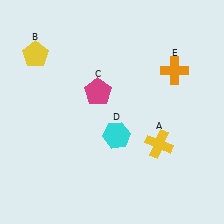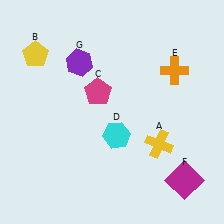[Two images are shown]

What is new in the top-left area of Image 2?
A purple hexagon (G) was added in the top-left area of Image 2.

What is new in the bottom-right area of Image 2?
A magenta square (F) was added in the bottom-right area of Image 2.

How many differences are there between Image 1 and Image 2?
There are 2 differences between the two images.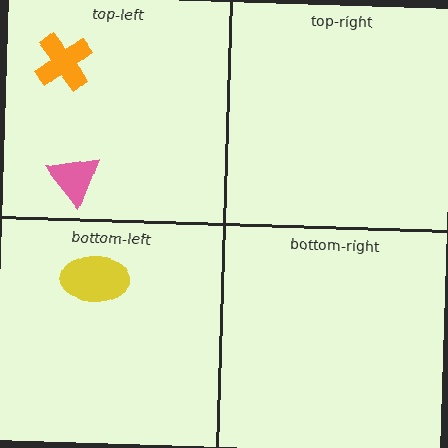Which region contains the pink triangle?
The top-left region.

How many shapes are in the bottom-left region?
1.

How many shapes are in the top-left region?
2.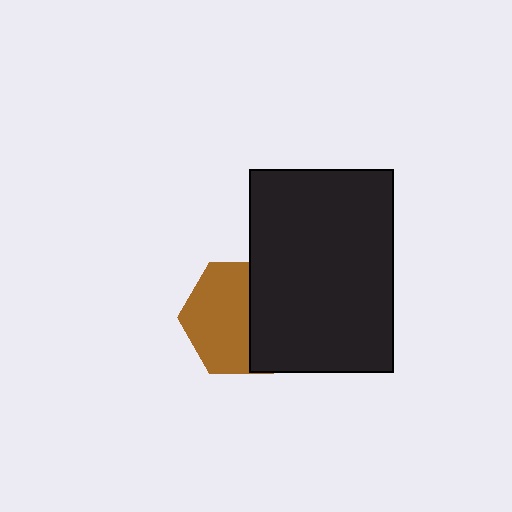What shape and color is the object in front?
The object in front is a black rectangle.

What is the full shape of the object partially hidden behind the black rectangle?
The partially hidden object is a brown hexagon.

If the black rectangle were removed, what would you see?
You would see the complete brown hexagon.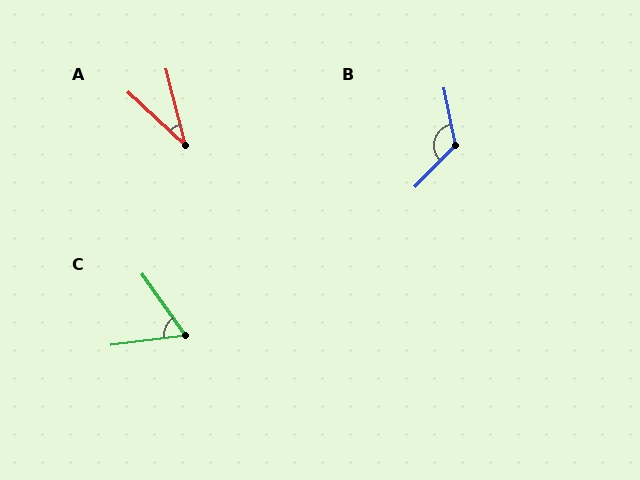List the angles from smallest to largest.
A (33°), C (62°), B (124°).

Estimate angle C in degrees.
Approximately 62 degrees.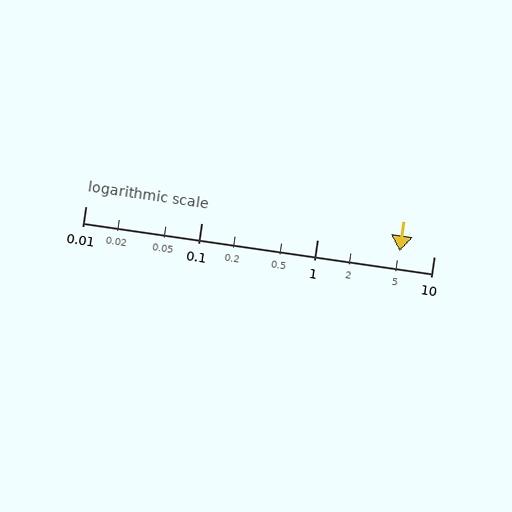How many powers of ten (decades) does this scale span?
The scale spans 3 decades, from 0.01 to 10.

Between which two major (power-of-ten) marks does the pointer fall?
The pointer is between 1 and 10.